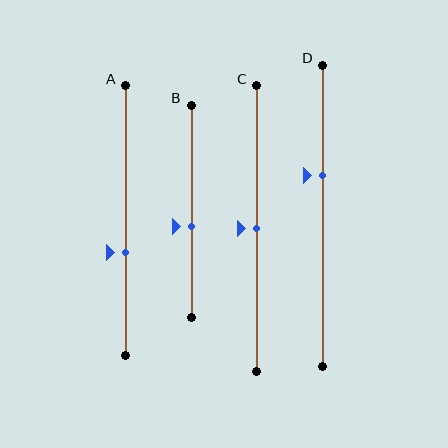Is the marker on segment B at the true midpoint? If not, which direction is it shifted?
No, the marker on segment B is shifted downward by about 7% of the segment length.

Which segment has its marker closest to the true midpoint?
Segment C has its marker closest to the true midpoint.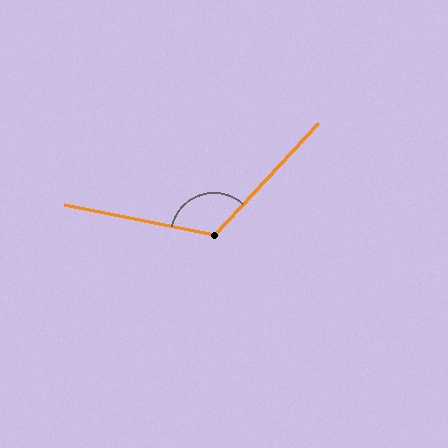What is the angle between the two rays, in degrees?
Approximately 121 degrees.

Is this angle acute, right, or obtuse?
It is obtuse.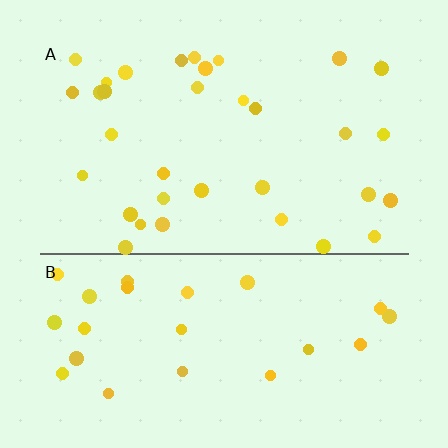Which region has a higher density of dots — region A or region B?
A (the top).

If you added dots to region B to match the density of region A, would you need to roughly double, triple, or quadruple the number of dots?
Approximately double.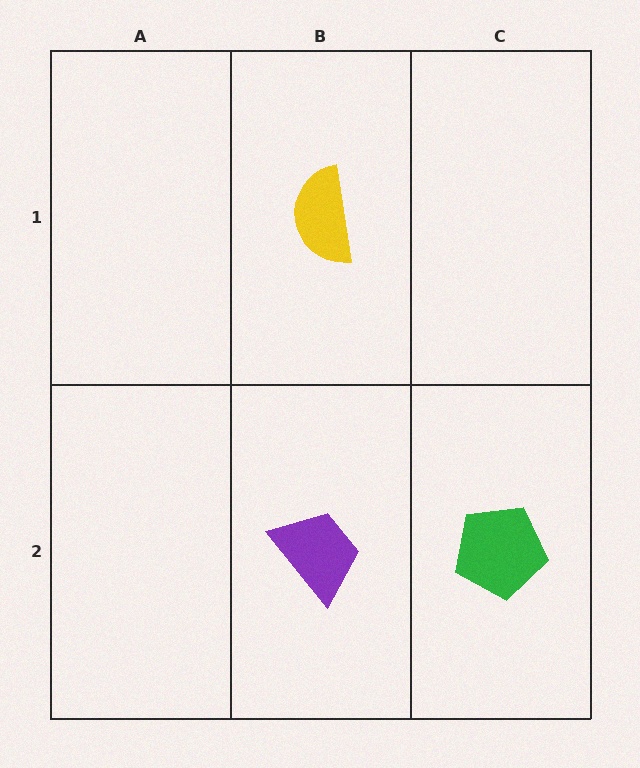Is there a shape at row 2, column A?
No, that cell is empty.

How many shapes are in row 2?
2 shapes.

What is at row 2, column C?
A green pentagon.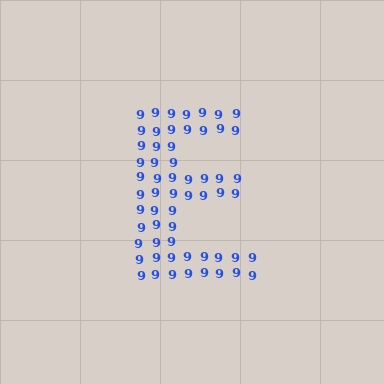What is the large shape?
The large shape is the letter E.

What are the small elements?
The small elements are digit 9's.